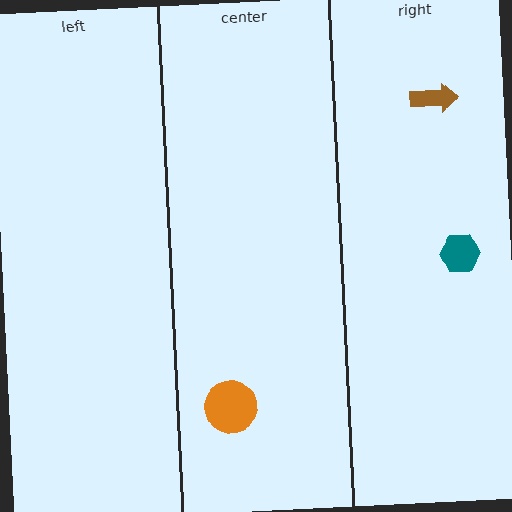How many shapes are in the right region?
2.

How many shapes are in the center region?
1.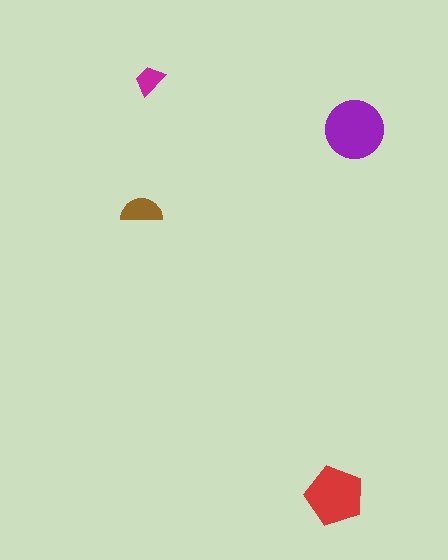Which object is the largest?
The purple circle.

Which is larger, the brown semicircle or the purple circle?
The purple circle.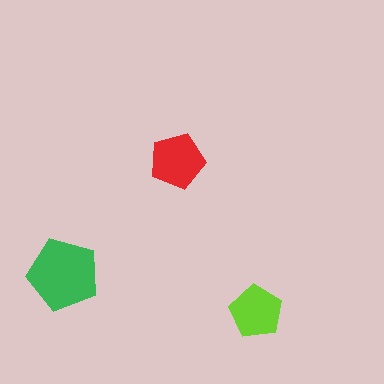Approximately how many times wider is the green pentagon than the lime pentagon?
About 1.5 times wider.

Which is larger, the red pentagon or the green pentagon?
The green one.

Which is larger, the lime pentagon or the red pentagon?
The red one.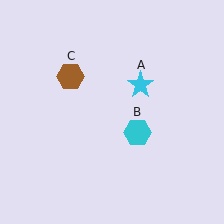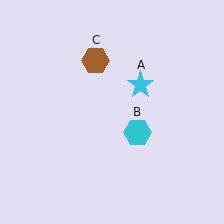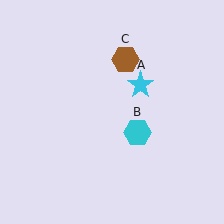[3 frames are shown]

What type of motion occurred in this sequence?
The brown hexagon (object C) rotated clockwise around the center of the scene.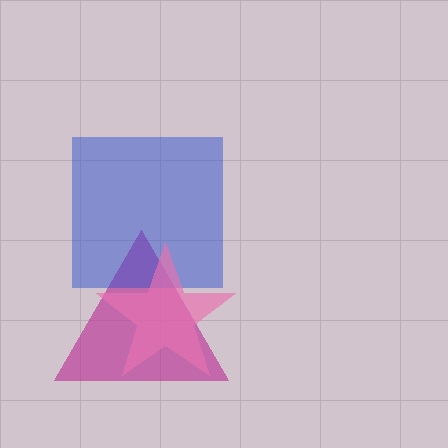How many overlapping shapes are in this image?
There are 3 overlapping shapes in the image.